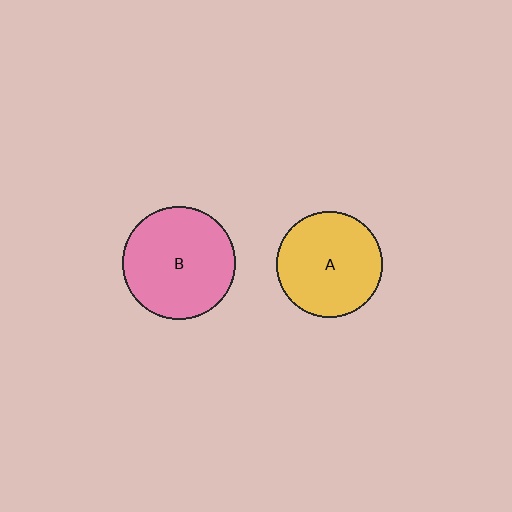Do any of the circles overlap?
No, none of the circles overlap.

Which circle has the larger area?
Circle B (pink).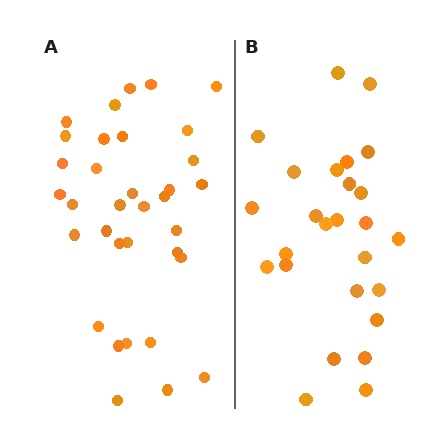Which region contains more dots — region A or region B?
Region A (the left region) has more dots.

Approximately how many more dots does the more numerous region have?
Region A has roughly 8 or so more dots than region B.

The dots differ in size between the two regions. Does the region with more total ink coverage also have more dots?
No. Region B has more total ink coverage because its dots are larger, but region A actually contains more individual dots. Total area can be misleading — the number of items is what matters here.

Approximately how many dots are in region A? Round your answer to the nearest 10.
About 30 dots. (The exact count is 34, which rounds to 30.)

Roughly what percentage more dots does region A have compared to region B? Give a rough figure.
About 30% more.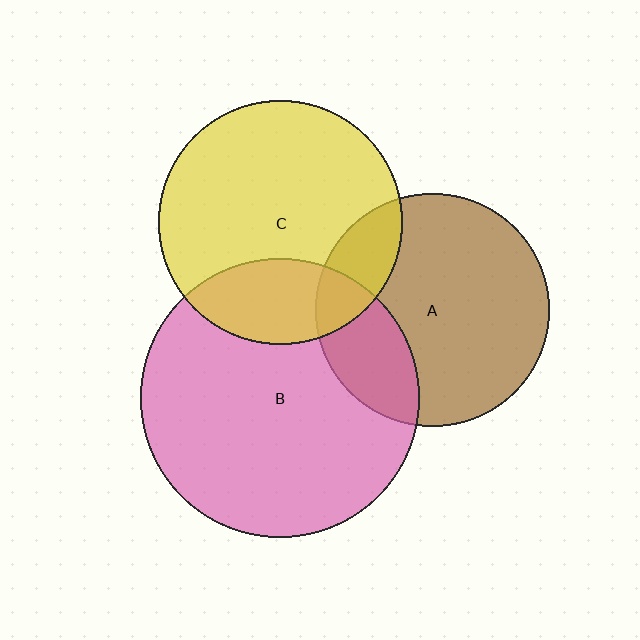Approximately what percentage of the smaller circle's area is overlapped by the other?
Approximately 25%.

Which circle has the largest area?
Circle B (pink).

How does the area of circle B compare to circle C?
Approximately 1.3 times.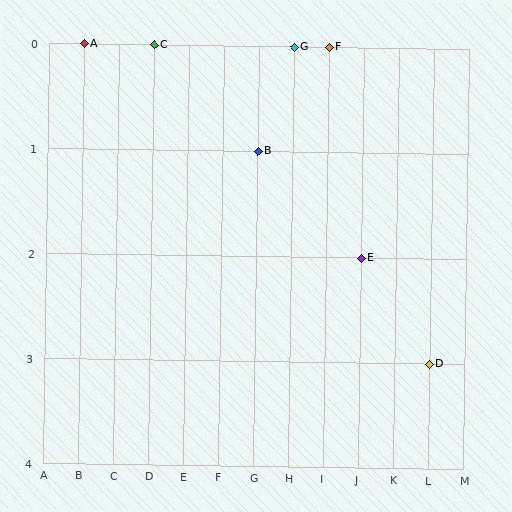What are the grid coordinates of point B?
Point B is at grid coordinates (G, 1).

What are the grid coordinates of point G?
Point G is at grid coordinates (H, 0).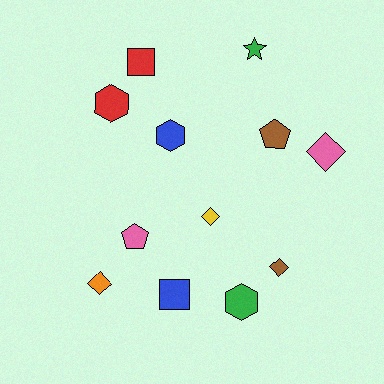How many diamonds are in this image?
There are 4 diamonds.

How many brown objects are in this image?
There are 2 brown objects.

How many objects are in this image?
There are 12 objects.